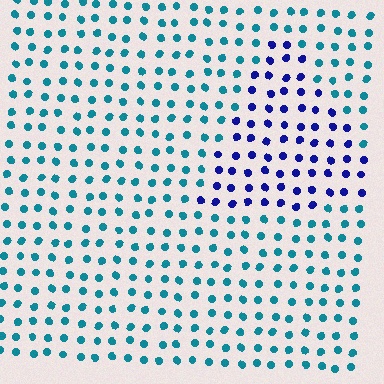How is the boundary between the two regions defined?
The boundary is defined purely by a slight shift in hue (about 52 degrees). Spacing, size, and orientation are identical on both sides.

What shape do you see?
I see a triangle.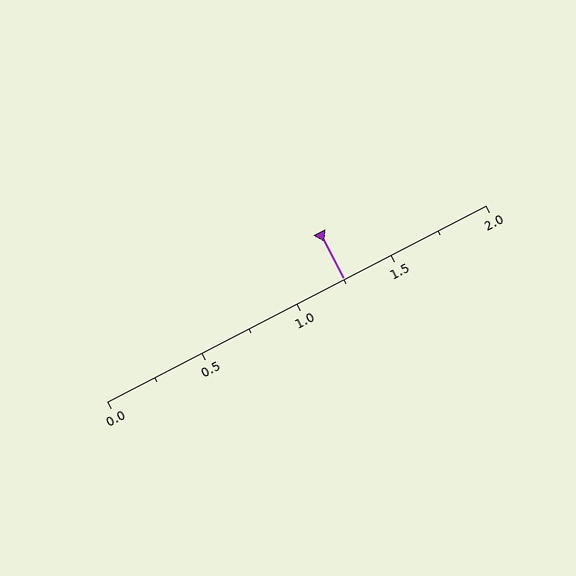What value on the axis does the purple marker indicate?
The marker indicates approximately 1.25.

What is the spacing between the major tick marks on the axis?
The major ticks are spaced 0.5 apart.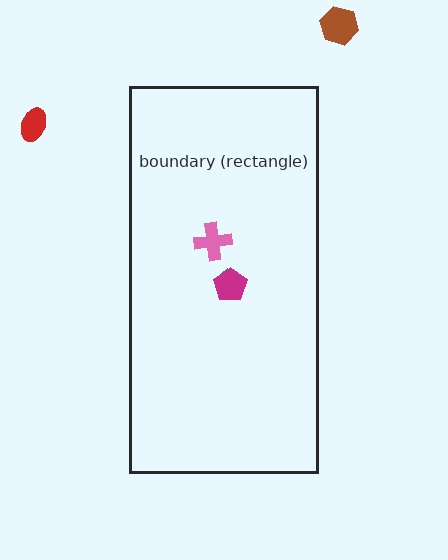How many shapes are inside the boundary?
3 inside, 2 outside.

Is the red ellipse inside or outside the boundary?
Outside.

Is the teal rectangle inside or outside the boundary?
Inside.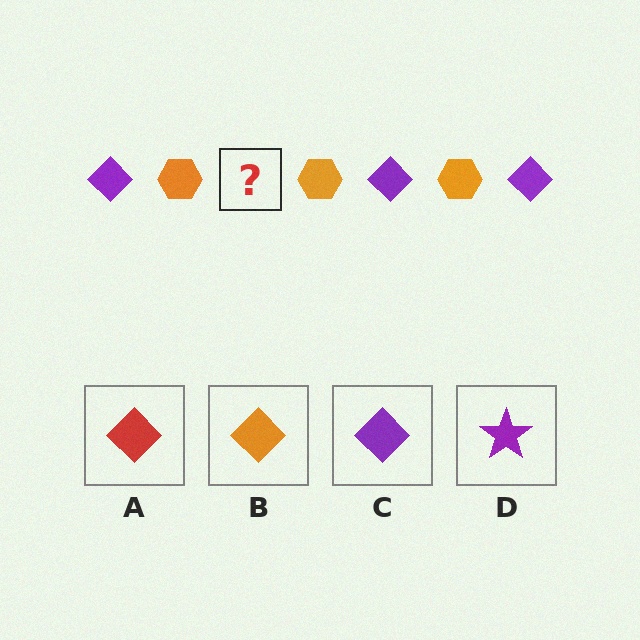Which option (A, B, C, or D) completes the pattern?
C.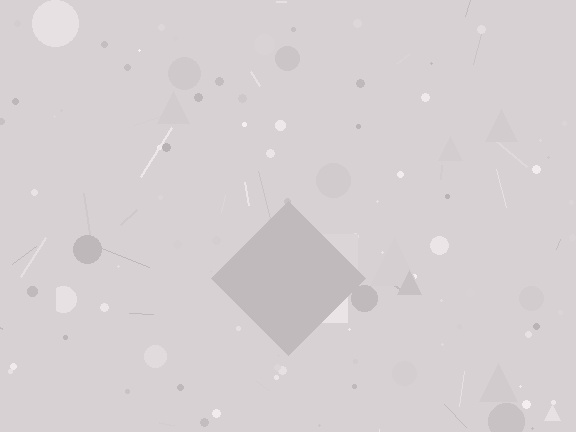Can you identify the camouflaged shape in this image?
The camouflaged shape is a diamond.